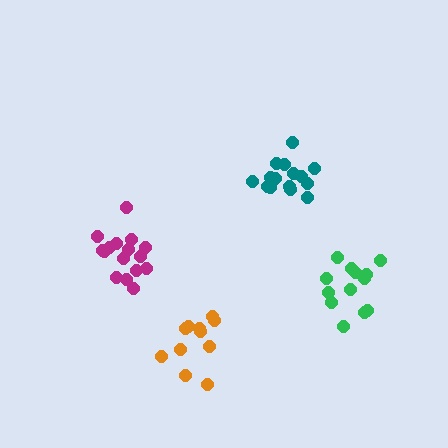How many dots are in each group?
Group 1: 11 dots, Group 2: 15 dots, Group 3: 13 dots, Group 4: 16 dots (55 total).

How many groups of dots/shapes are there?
There are 4 groups.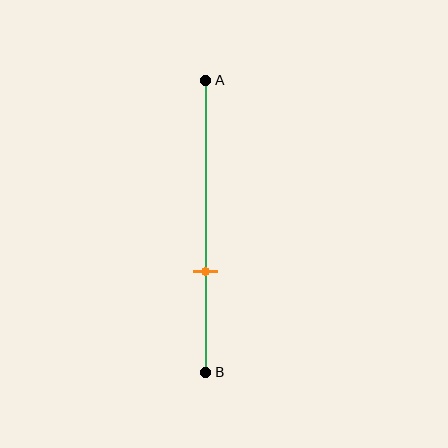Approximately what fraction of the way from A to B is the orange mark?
The orange mark is approximately 65% of the way from A to B.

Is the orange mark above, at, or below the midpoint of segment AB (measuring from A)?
The orange mark is below the midpoint of segment AB.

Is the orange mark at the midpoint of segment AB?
No, the mark is at about 65% from A, not at the 50% midpoint.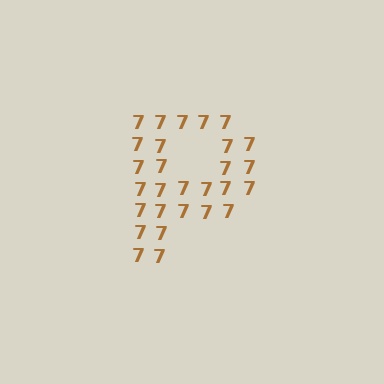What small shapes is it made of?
It is made of small digit 7's.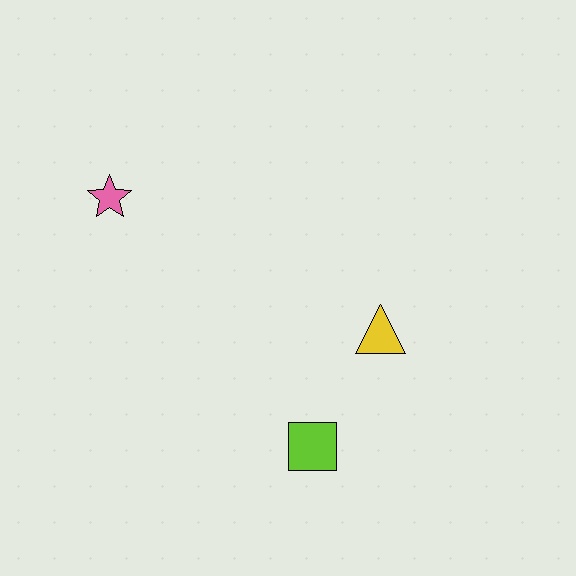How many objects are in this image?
There are 3 objects.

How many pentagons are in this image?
There are no pentagons.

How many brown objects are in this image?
There are no brown objects.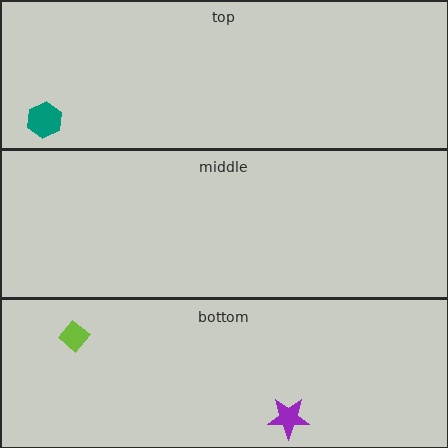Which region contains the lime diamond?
The bottom region.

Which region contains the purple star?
The bottom region.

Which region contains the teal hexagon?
The top region.